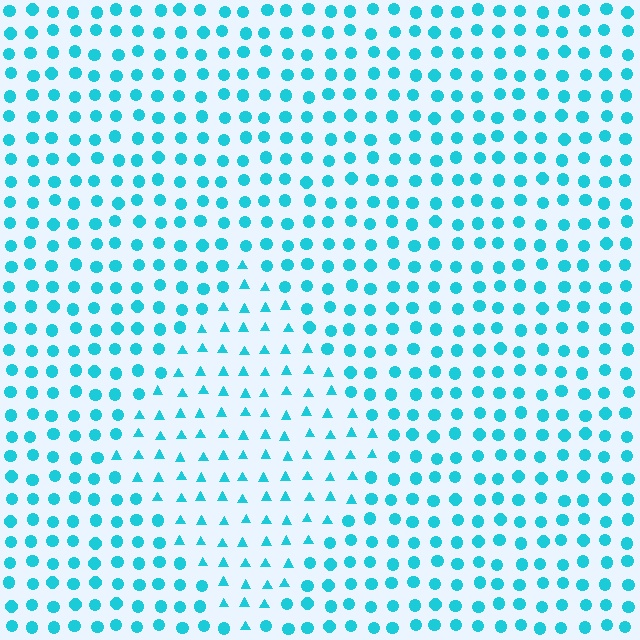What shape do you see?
I see a diamond.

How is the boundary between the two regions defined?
The boundary is defined by a change in element shape: triangles inside vs. circles outside. All elements share the same color and spacing.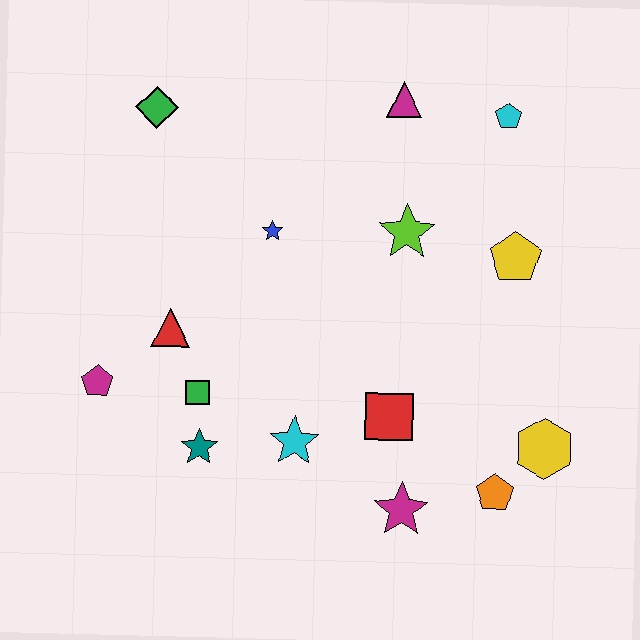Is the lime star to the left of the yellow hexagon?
Yes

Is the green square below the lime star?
Yes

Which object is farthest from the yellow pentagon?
The magenta pentagon is farthest from the yellow pentagon.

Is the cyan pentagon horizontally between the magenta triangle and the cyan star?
No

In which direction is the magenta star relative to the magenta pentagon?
The magenta star is to the right of the magenta pentagon.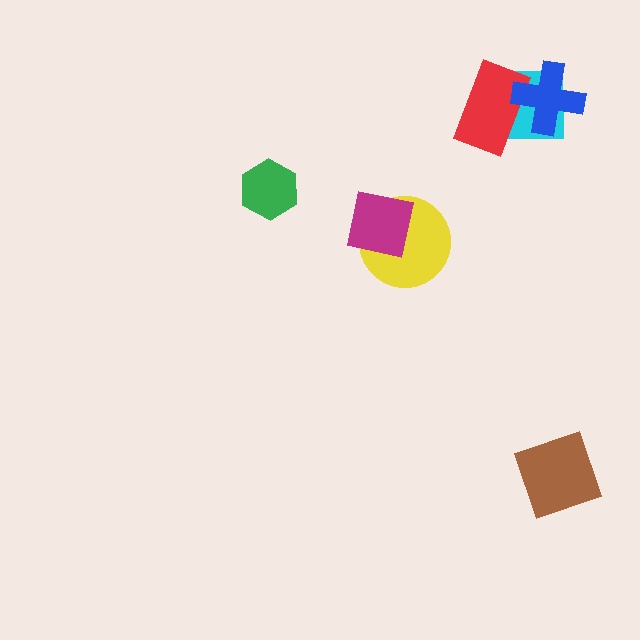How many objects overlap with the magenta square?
1 object overlaps with the magenta square.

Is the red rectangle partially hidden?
Yes, it is partially covered by another shape.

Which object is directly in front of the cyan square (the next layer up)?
The red rectangle is directly in front of the cyan square.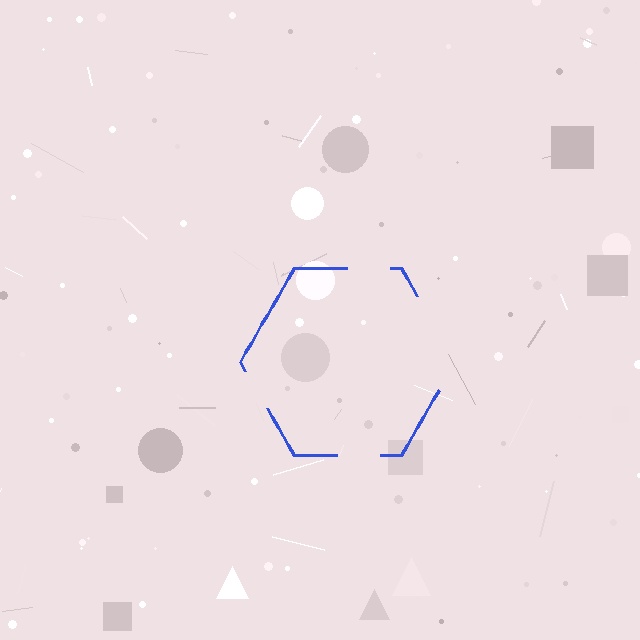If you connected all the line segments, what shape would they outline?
They would outline a hexagon.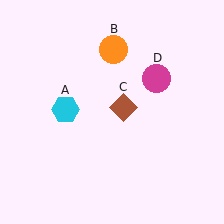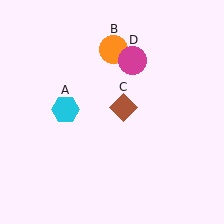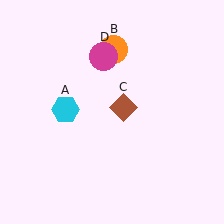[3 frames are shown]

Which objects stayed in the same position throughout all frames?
Cyan hexagon (object A) and orange circle (object B) and brown diamond (object C) remained stationary.